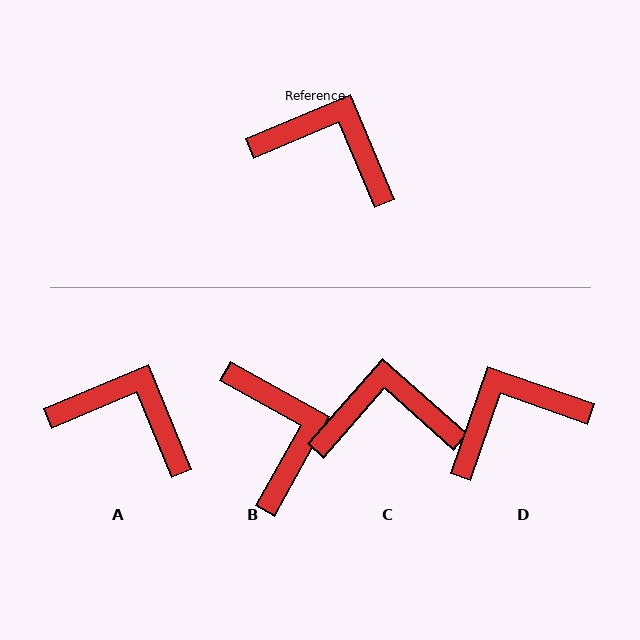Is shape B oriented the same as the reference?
No, it is off by about 52 degrees.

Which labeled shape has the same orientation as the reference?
A.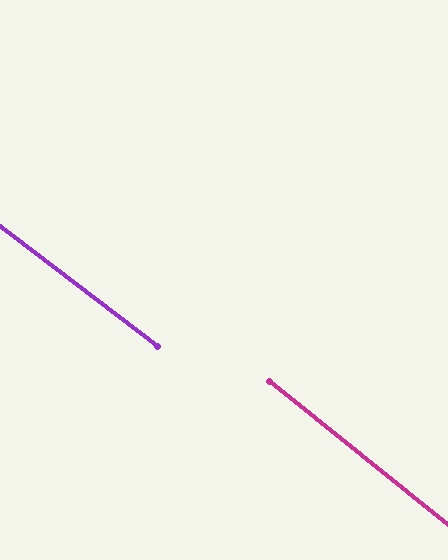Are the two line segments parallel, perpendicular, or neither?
Parallel — their directions differ by only 1.6°.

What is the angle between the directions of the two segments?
Approximately 2 degrees.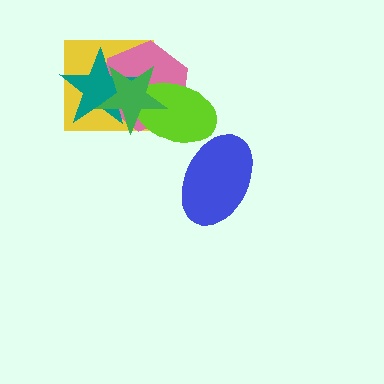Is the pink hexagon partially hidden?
Yes, it is partially covered by another shape.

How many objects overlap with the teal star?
3 objects overlap with the teal star.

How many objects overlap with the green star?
4 objects overlap with the green star.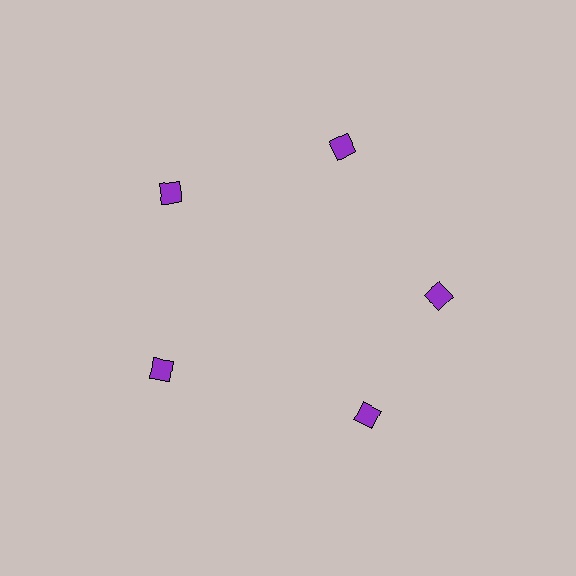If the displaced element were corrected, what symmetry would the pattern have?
It would have 5-fold rotational symmetry — the pattern would map onto itself every 72 degrees.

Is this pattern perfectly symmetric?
No. The 5 purple diamonds are arranged in a ring, but one element near the 5 o'clock position is rotated out of alignment along the ring, breaking the 5-fold rotational symmetry.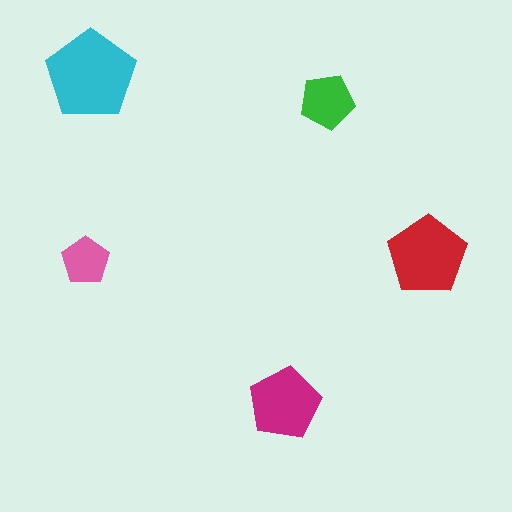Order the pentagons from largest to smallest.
the cyan one, the red one, the magenta one, the green one, the pink one.